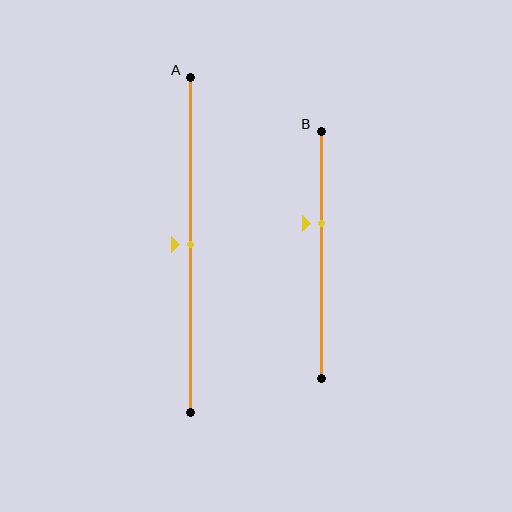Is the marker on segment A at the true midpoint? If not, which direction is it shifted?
Yes, the marker on segment A is at the true midpoint.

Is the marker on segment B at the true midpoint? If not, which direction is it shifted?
No, the marker on segment B is shifted upward by about 13% of the segment length.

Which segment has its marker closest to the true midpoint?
Segment A has its marker closest to the true midpoint.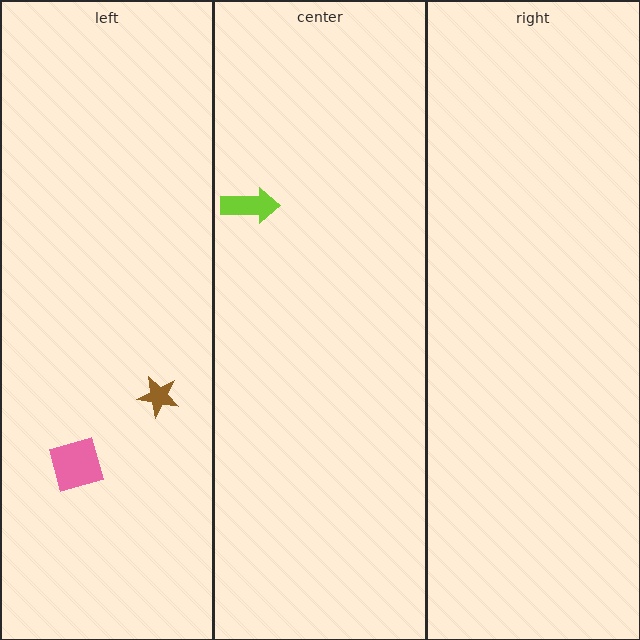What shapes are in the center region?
The lime arrow.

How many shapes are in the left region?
2.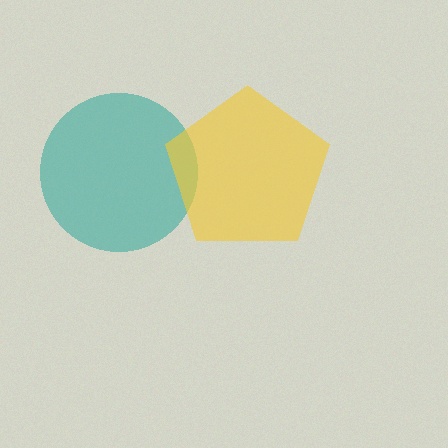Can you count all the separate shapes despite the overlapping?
Yes, there are 2 separate shapes.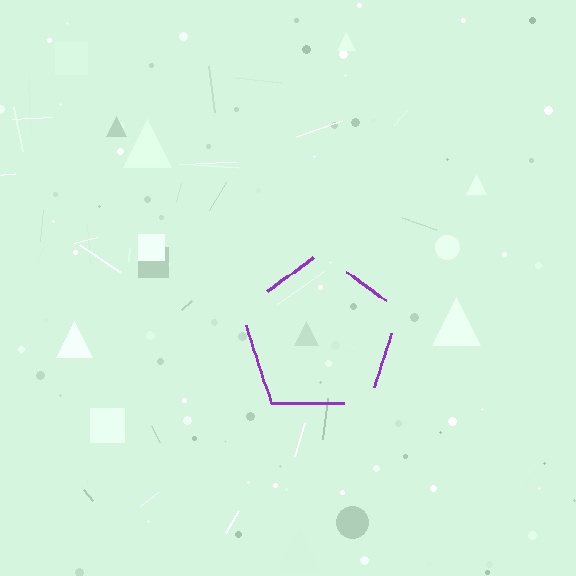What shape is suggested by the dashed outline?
The dashed outline suggests a pentagon.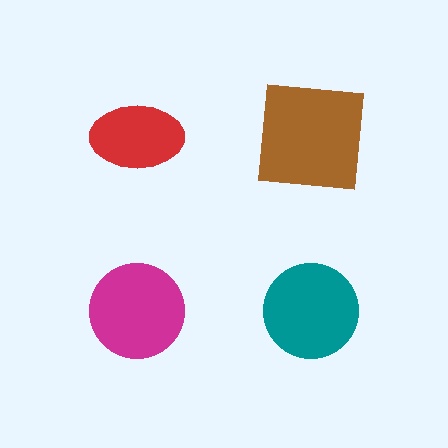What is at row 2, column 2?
A teal circle.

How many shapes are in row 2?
2 shapes.